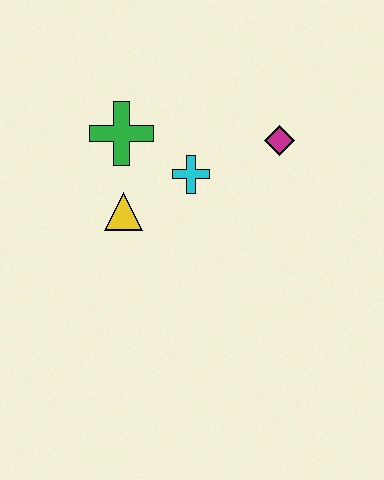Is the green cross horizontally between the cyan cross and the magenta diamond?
No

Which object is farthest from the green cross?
The magenta diamond is farthest from the green cross.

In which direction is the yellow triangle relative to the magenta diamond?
The yellow triangle is to the left of the magenta diamond.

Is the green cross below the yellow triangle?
No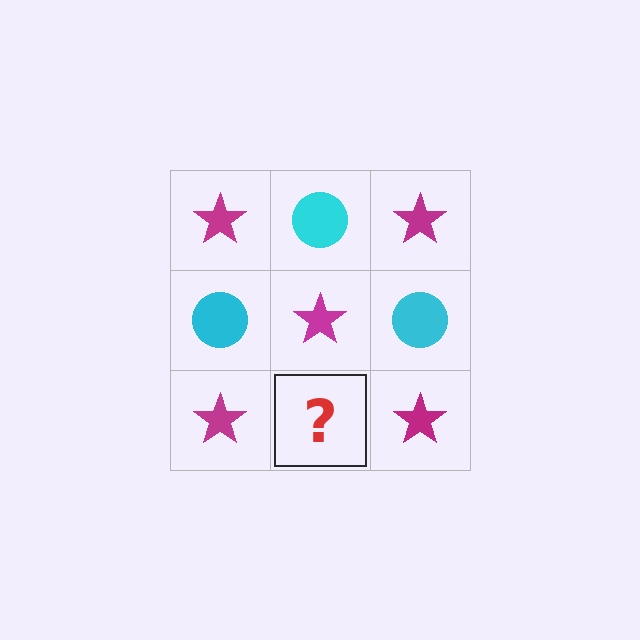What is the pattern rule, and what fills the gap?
The rule is that it alternates magenta star and cyan circle in a checkerboard pattern. The gap should be filled with a cyan circle.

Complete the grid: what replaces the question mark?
The question mark should be replaced with a cyan circle.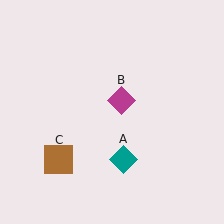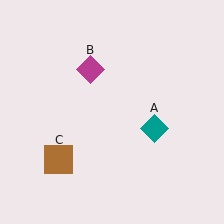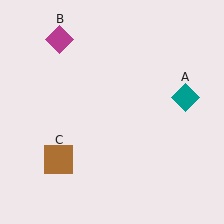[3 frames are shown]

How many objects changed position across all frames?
2 objects changed position: teal diamond (object A), magenta diamond (object B).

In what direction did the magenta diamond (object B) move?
The magenta diamond (object B) moved up and to the left.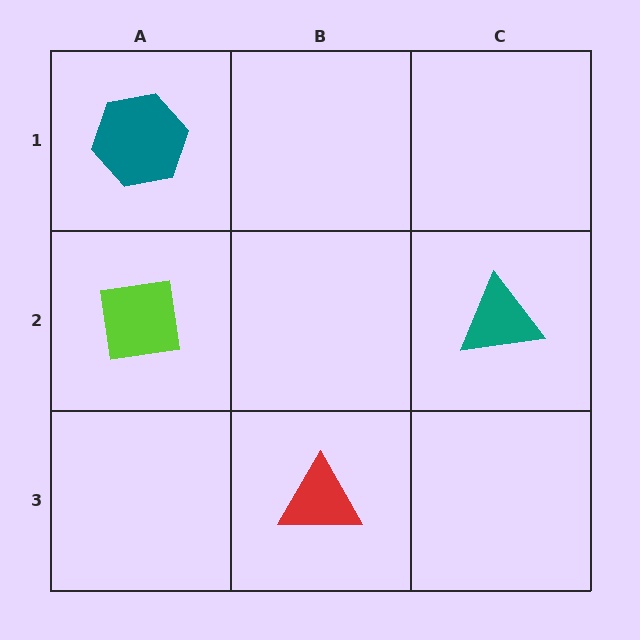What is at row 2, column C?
A teal triangle.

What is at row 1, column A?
A teal hexagon.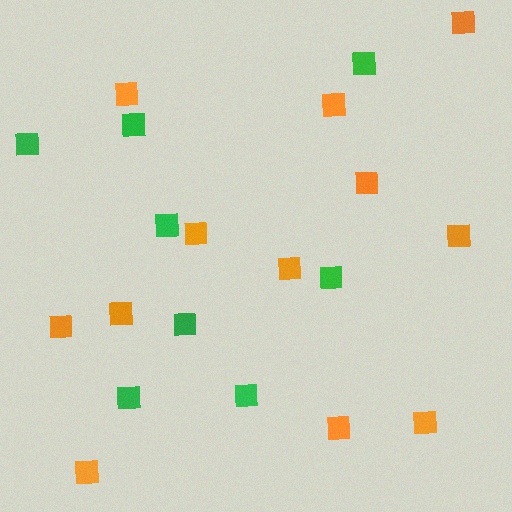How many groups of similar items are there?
There are 2 groups: one group of green squares (8) and one group of orange squares (12).